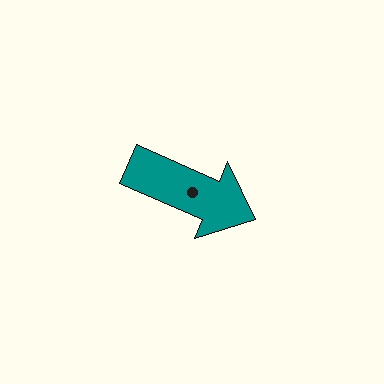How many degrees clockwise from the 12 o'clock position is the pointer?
Approximately 114 degrees.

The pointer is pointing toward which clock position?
Roughly 4 o'clock.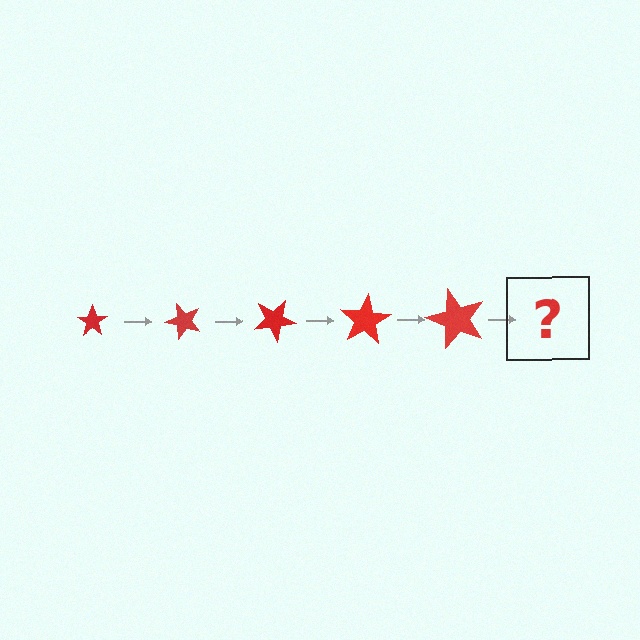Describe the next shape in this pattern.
It should be a star, larger than the previous one and rotated 250 degrees from the start.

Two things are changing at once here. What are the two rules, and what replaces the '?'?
The two rules are that the star grows larger each step and it rotates 50 degrees each step. The '?' should be a star, larger than the previous one and rotated 250 degrees from the start.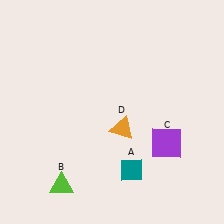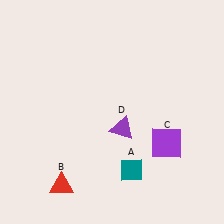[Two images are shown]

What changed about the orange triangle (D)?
In Image 1, D is orange. In Image 2, it changed to purple.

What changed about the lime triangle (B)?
In Image 1, B is lime. In Image 2, it changed to red.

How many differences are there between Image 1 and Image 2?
There are 2 differences between the two images.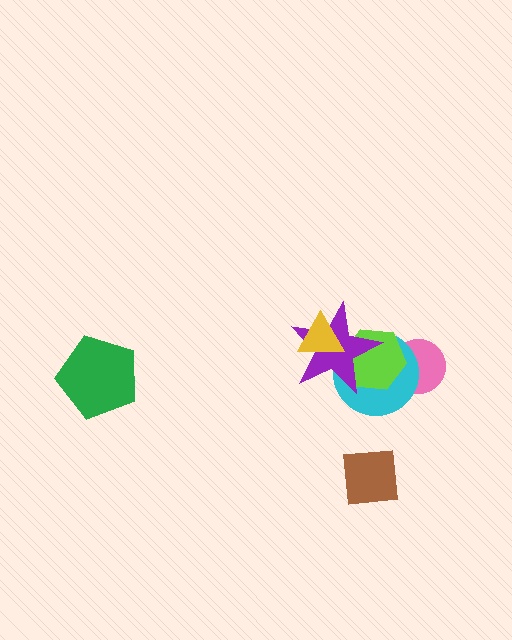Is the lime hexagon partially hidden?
Yes, it is partially covered by another shape.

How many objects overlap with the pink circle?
2 objects overlap with the pink circle.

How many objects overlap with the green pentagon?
0 objects overlap with the green pentagon.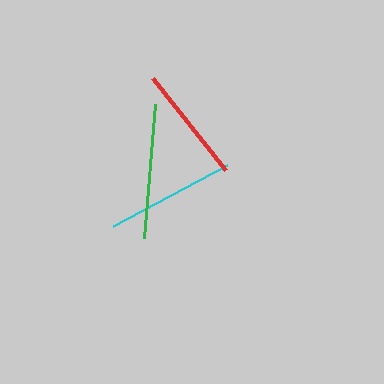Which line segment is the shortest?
The red line is the shortest at approximately 117 pixels.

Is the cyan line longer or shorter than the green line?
The green line is longer than the cyan line.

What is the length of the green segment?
The green segment is approximately 134 pixels long.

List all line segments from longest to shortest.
From longest to shortest: green, cyan, red.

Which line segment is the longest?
The green line is the longest at approximately 134 pixels.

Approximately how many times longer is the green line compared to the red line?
The green line is approximately 1.1 times the length of the red line.